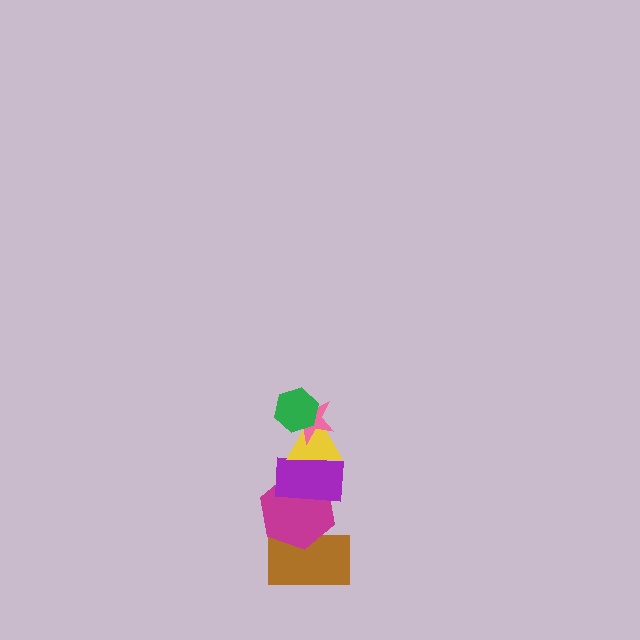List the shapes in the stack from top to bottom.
From top to bottom: the green hexagon, the pink star, the yellow triangle, the purple rectangle, the magenta hexagon, the brown rectangle.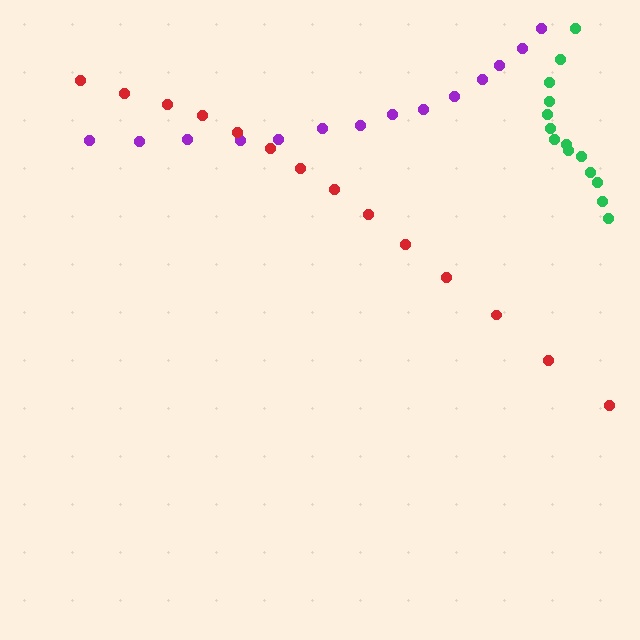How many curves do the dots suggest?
There are 3 distinct paths.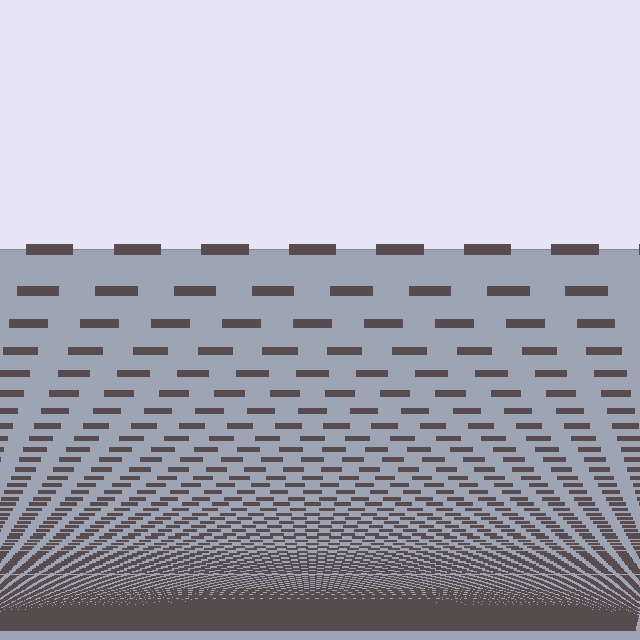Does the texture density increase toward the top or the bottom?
Density increases toward the bottom.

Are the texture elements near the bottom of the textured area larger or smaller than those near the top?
Smaller. The gradient is inverted — elements near the bottom are smaller and denser.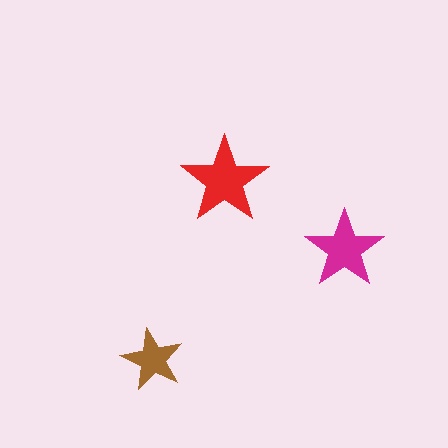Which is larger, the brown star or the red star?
The red one.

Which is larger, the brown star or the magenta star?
The magenta one.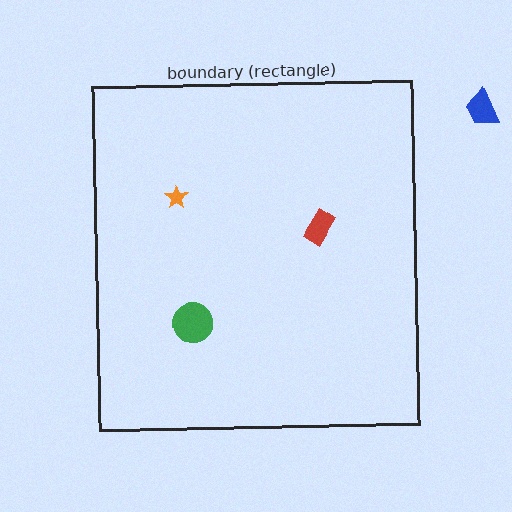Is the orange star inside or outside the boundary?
Inside.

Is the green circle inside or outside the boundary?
Inside.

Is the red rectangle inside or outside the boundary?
Inside.